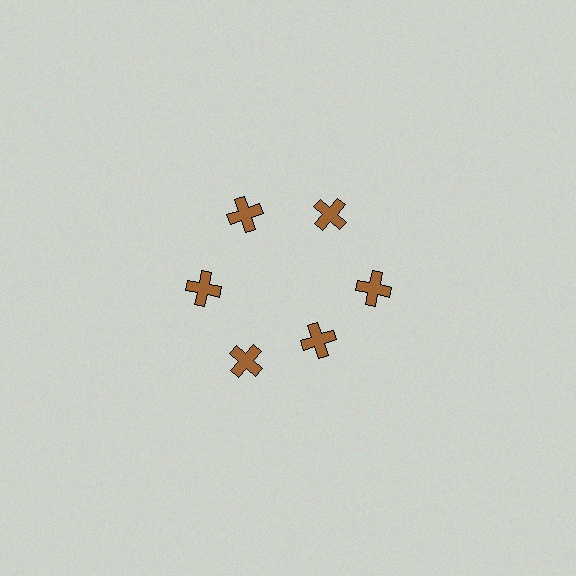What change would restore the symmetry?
The symmetry would be restored by moving it outward, back onto the ring so that all 6 crosses sit at equal angles and equal distance from the center.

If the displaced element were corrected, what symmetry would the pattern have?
It would have 6-fold rotational symmetry — the pattern would map onto itself every 60 degrees.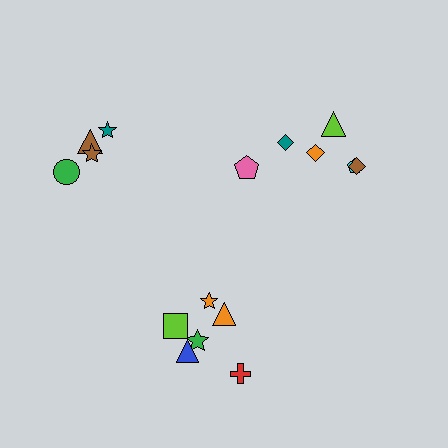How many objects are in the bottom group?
There are 6 objects.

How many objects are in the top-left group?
There are 4 objects.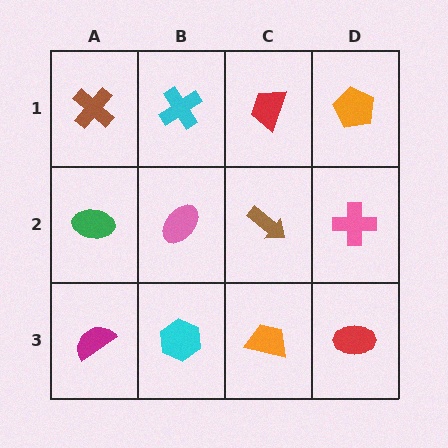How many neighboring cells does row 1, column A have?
2.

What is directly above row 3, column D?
A pink cross.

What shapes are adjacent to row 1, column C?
A brown arrow (row 2, column C), a cyan cross (row 1, column B), an orange pentagon (row 1, column D).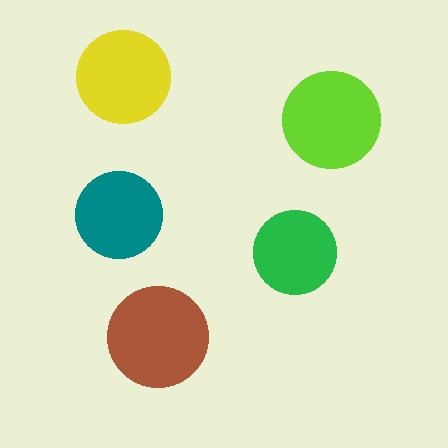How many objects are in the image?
There are 5 objects in the image.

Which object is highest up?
The yellow circle is topmost.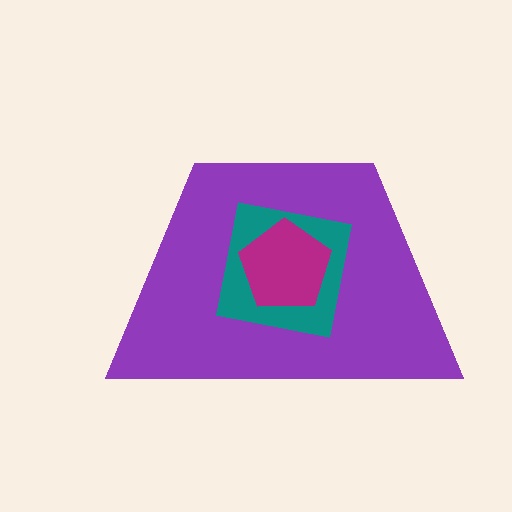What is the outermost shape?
The purple trapezoid.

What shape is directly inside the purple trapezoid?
The teal square.